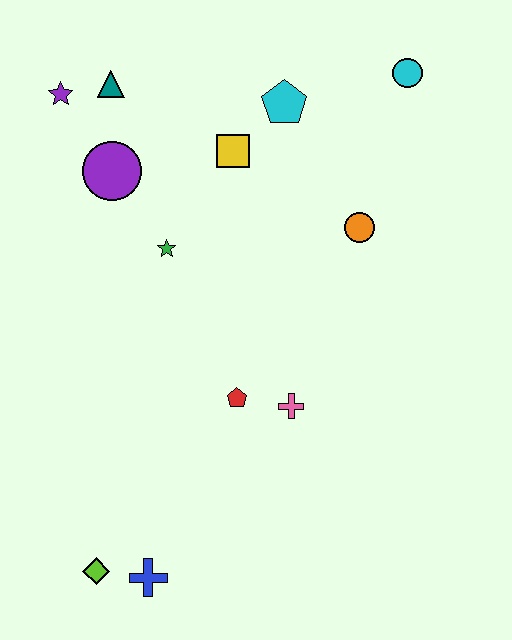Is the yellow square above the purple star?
No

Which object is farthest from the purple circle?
The blue cross is farthest from the purple circle.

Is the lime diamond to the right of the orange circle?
No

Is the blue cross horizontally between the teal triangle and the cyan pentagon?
Yes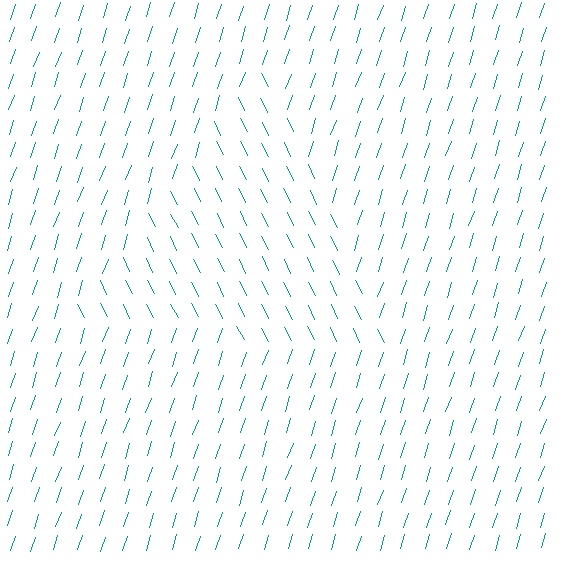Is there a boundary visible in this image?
Yes, there is a texture boundary formed by a change in line orientation.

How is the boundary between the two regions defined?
The boundary is defined purely by a change in line orientation (approximately 45 degrees difference). All lines are the same color and thickness.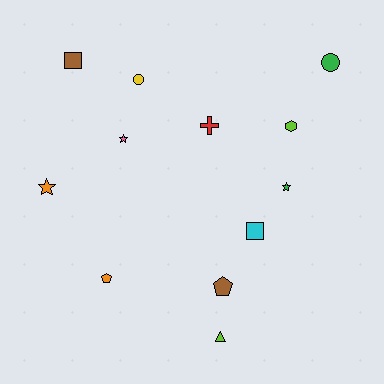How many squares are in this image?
There are 2 squares.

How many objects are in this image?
There are 12 objects.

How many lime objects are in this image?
There are 2 lime objects.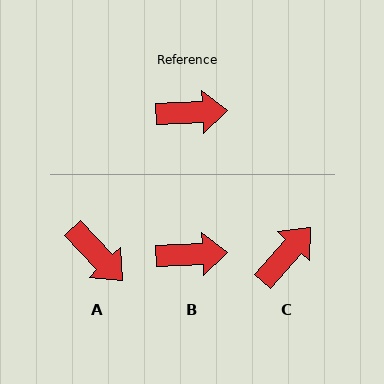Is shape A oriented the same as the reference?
No, it is off by about 49 degrees.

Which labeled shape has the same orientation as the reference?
B.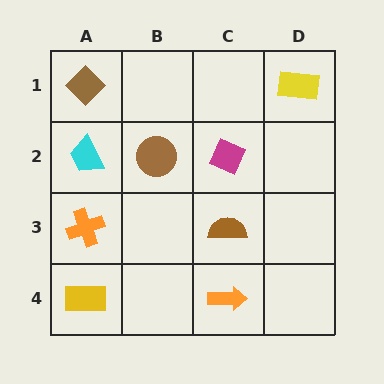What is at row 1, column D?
A yellow rectangle.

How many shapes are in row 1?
2 shapes.